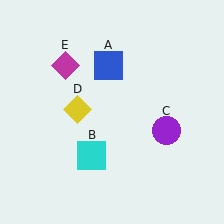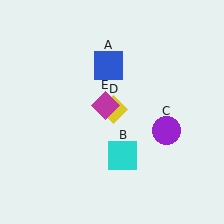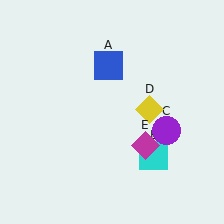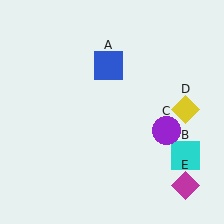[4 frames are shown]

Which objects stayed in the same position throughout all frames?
Blue square (object A) and purple circle (object C) remained stationary.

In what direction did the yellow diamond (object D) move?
The yellow diamond (object D) moved right.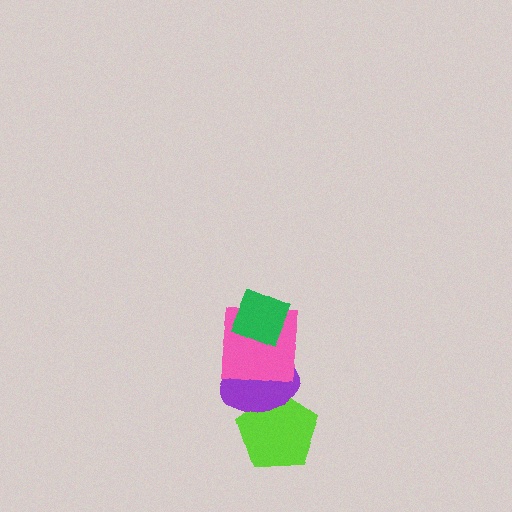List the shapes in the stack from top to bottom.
From top to bottom: the green diamond, the pink square, the purple ellipse, the lime pentagon.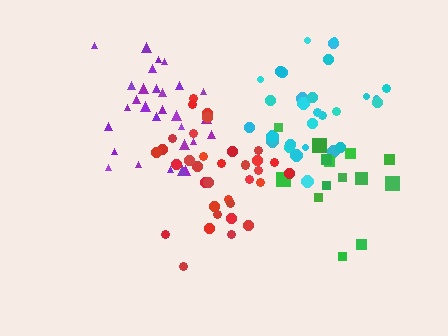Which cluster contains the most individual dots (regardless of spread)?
Red (35).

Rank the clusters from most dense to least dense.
red, purple, cyan, green.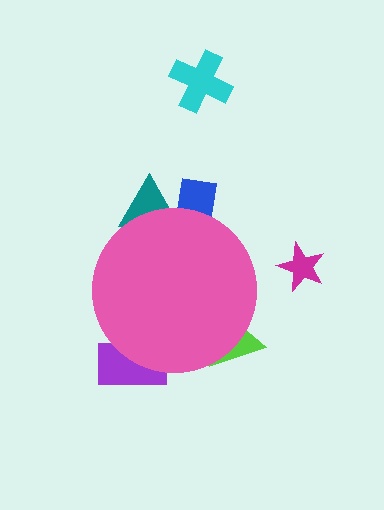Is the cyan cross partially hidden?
No, the cyan cross is fully visible.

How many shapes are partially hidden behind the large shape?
4 shapes are partially hidden.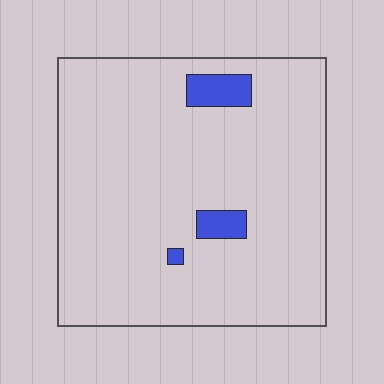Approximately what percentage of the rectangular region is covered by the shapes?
Approximately 5%.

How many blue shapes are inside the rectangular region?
3.